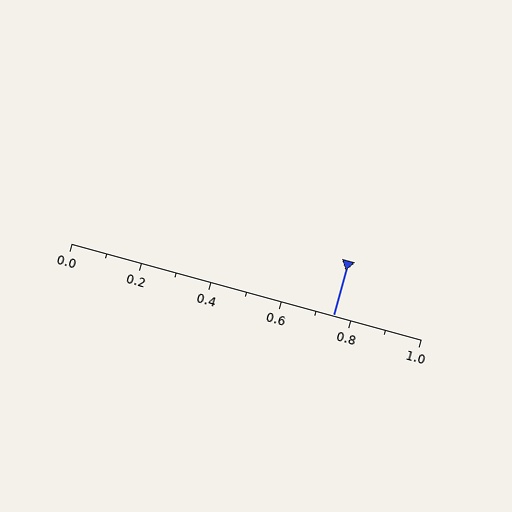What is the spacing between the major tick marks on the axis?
The major ticks are spaced 0.2 apart.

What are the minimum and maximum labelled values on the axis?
The axis runs from 0.0 to 1.0.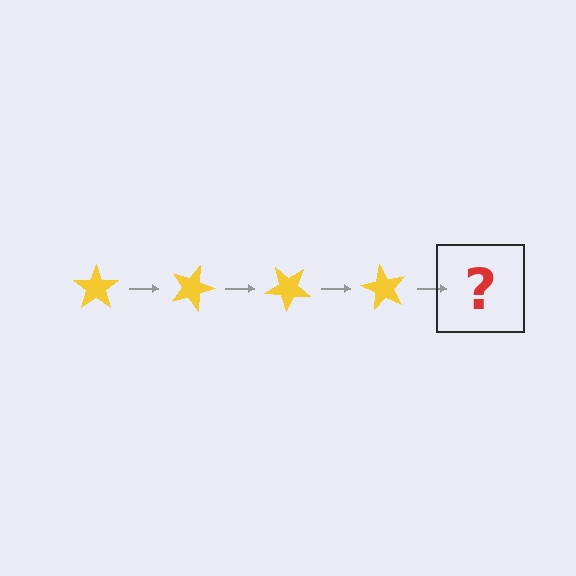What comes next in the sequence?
The next element should be a yellow star rotated 80 degrees.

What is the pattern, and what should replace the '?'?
The pattern is that the star rotates 20 degrees each step. The '?' should be a yellow star rotated 80 degrees.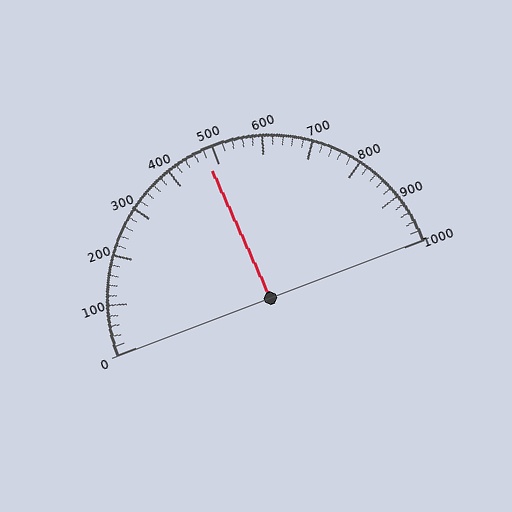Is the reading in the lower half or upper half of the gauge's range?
The reading is in the lower half of the range (0 to 1000).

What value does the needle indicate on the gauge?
The needle indicates approximately 480.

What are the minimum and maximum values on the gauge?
The gauge ranges from 0 to 1000.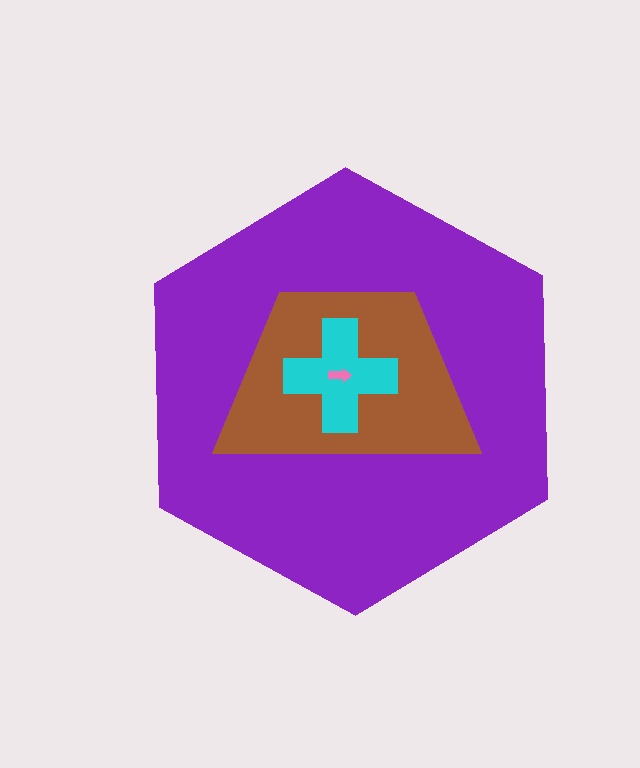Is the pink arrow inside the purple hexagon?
Yes.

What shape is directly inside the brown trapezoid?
The cyan cross.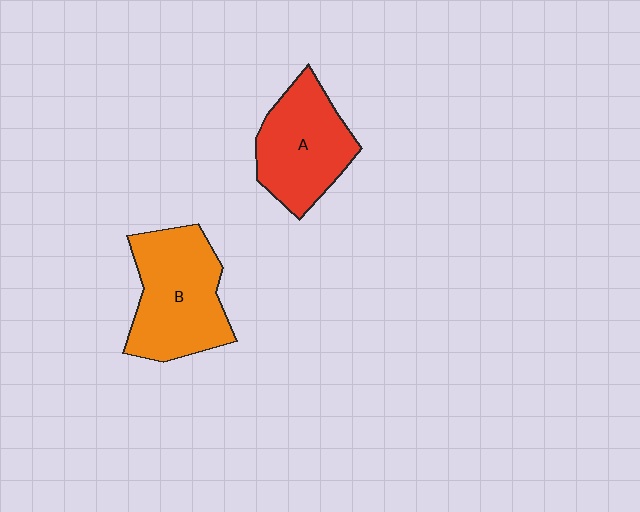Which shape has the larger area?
Shape B (orange).